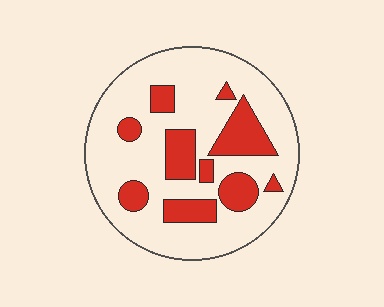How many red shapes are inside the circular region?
10.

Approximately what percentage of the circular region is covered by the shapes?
Approximately 25%.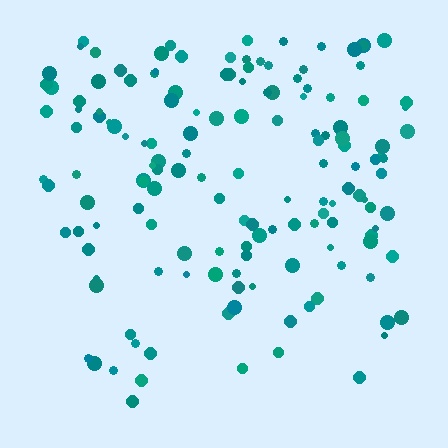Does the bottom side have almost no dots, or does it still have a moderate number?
Still a moderate number, just noticeably fewer than the top.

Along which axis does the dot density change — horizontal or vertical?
Vertical.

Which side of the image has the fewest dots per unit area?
The bottom.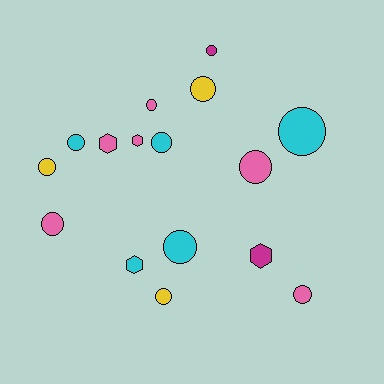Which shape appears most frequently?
Circle, with 12 objects.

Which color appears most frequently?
Pink, with 6 objects.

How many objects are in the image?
There are 16 objects.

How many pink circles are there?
There are 4 pink circles.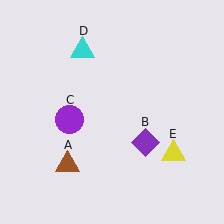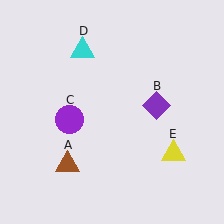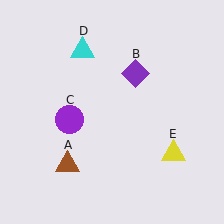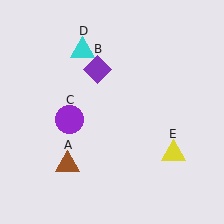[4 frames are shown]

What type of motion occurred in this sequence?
The purple diamond (object B) rotated counterclockwise around the center of the scene.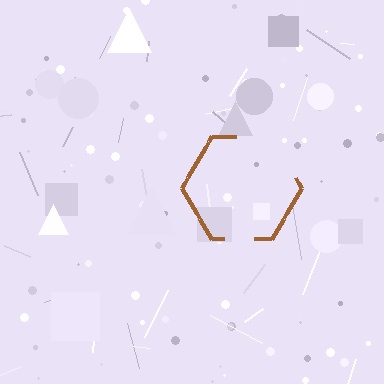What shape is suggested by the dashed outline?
The dashed outline suggests a hexagon.